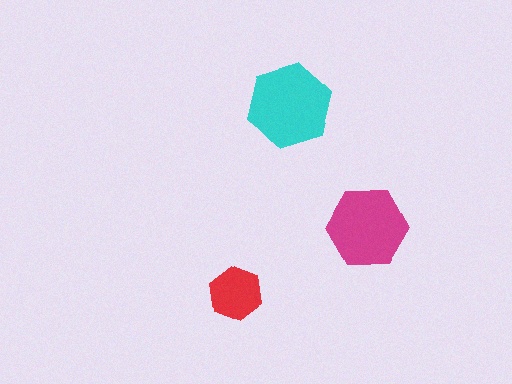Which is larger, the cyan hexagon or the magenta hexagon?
The cyan one.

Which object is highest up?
The cyan hexagon is topmost.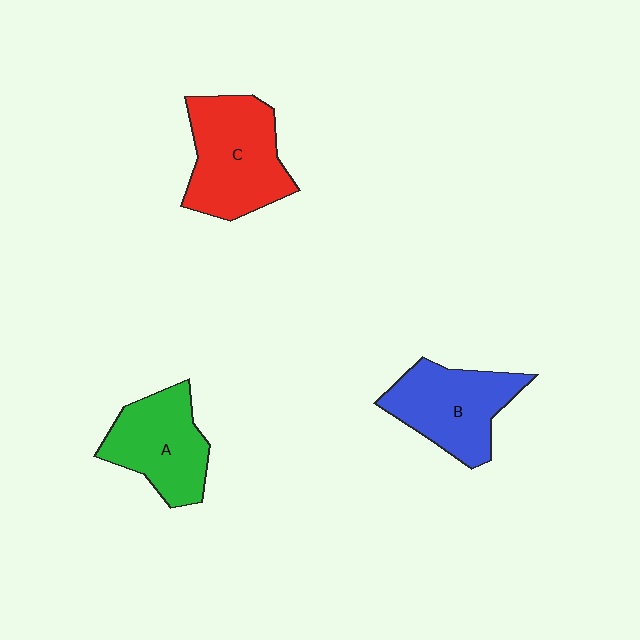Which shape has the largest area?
Shape C (red).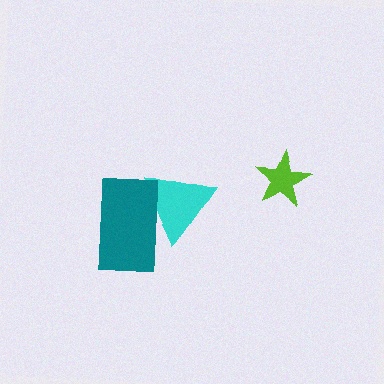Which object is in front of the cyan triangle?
The teal rectangle is in front of the cyan triangle.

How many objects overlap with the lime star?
0 objects overlap with the lime star.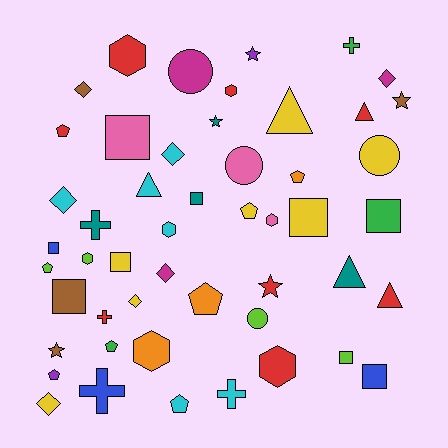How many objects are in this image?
There are 50 objects.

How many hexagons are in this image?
There are 7 hexagons.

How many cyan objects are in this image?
There are 6 cyan objects.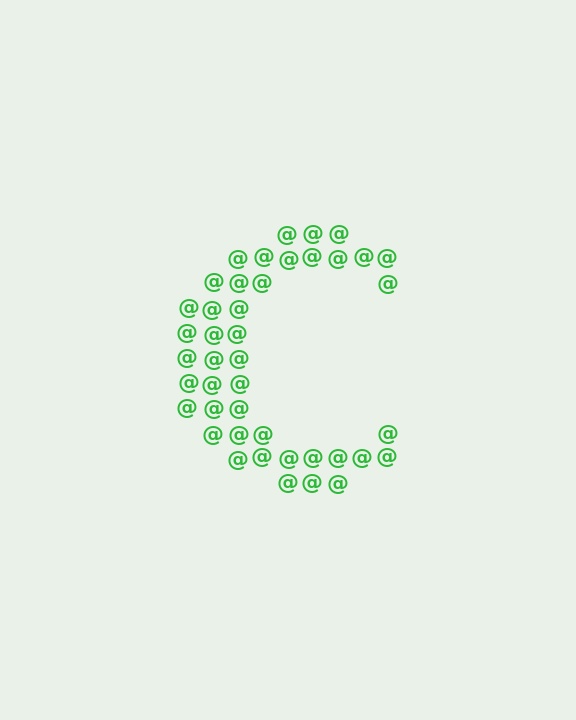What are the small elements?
The small elements are at signs.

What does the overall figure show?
The overall figure shows the letter C.